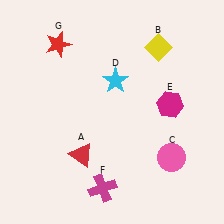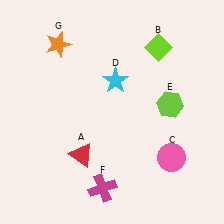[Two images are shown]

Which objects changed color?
B changed from yellow to lime. E changed from magenta to lime. G changed from red to orange.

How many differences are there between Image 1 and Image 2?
There are 3 differences between the two images.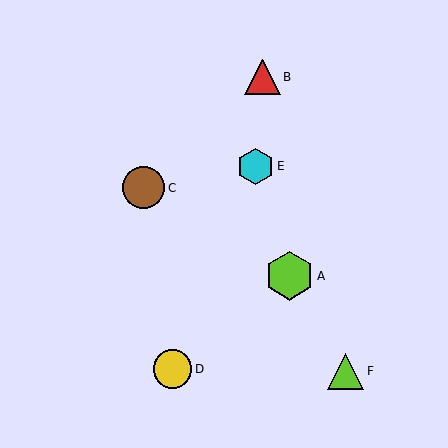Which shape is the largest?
The lime hexagon (labeled A) is the largest.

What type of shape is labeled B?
Shape B is a red triangle.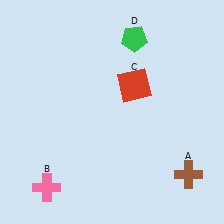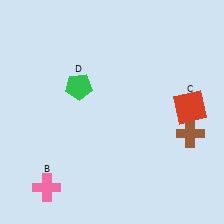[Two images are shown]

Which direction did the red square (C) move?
The red square (C) moved right.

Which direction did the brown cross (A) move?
The brown cross (A) moved up.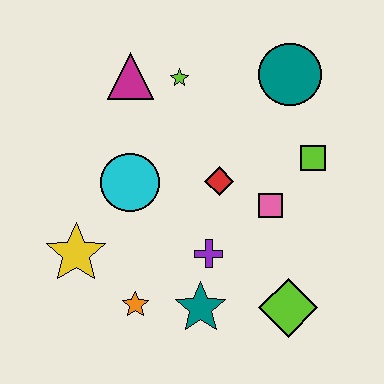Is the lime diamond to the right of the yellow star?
Yes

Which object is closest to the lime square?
The pink square is closest to the lime square.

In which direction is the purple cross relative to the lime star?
The purple cross is below the lime star.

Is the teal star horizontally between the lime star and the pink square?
Yes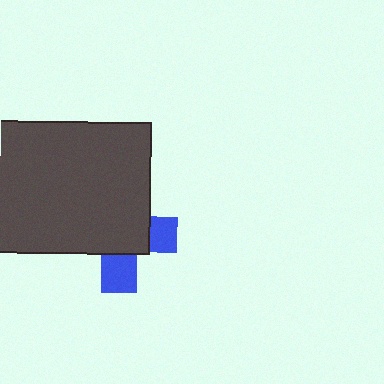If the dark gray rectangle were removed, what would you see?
You would see the complete blue cross.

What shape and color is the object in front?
The object in front is a dark gray rectangle.